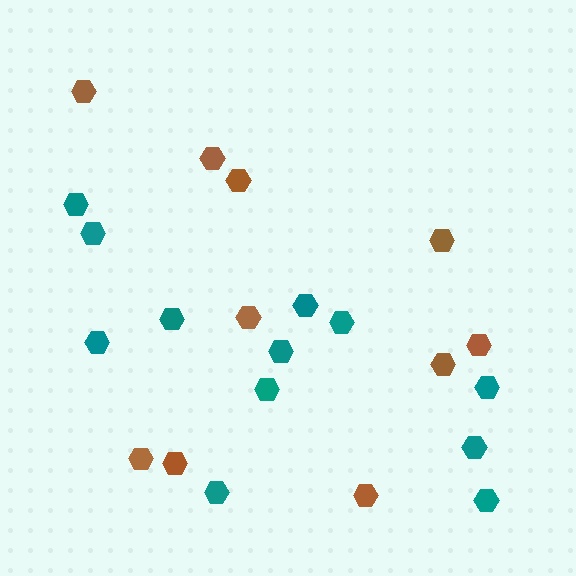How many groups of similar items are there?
There are 2 groups: one group of teal hexagons (12) and one group of brown hexagons (10).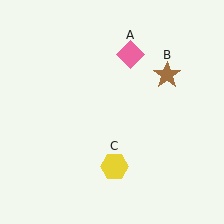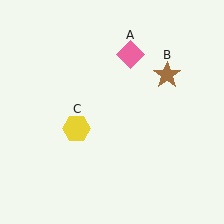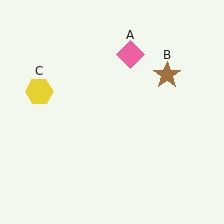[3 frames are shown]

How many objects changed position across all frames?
1 object changed position: yellow hexagon (object C).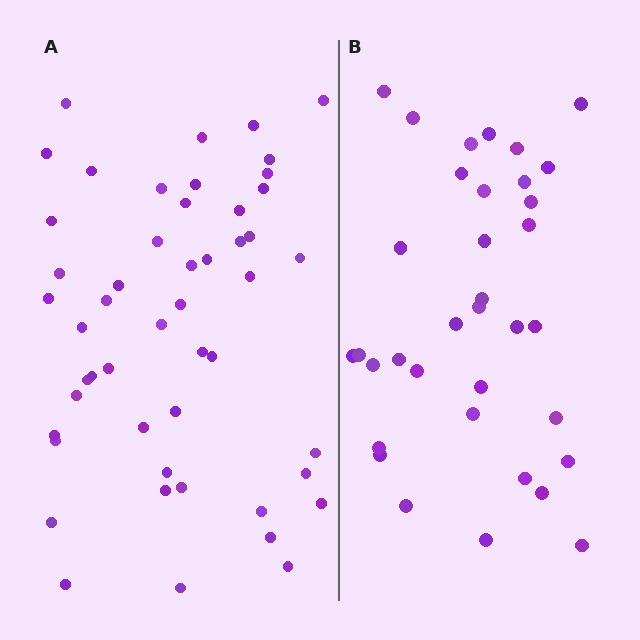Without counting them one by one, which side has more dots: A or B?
Region A (the left region) has more dots.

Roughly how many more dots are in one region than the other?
Region A has approximately 15 more dots than region B.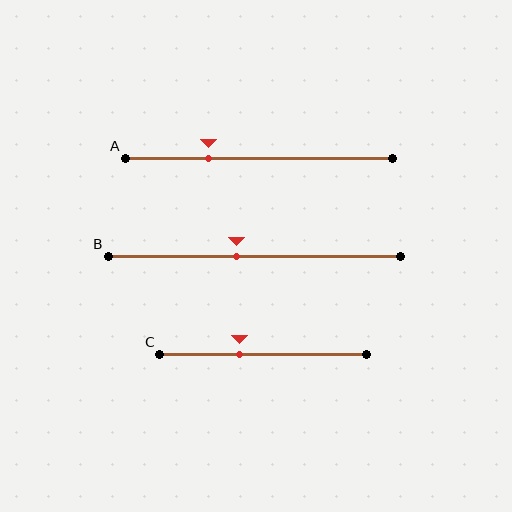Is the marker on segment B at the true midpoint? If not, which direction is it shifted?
No, the marker on segment B is shifted to the left by about 6% of the segment length.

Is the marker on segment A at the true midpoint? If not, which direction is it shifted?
No, the marker on segment A is shifted to the left by about 19% of the segment length.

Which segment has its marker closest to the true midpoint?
Segment B has its marker closest to the true midpoint.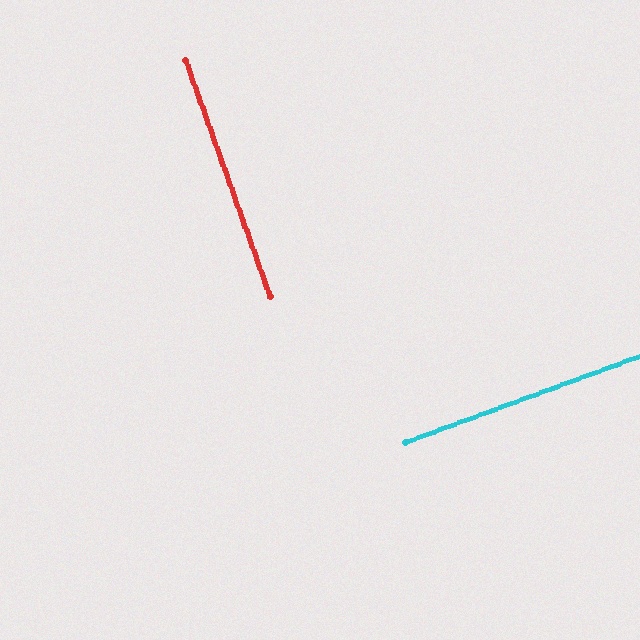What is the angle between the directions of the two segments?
Approximately 89 degrees.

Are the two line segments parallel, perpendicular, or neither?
Perpendicular — they meet at approximately 89°.